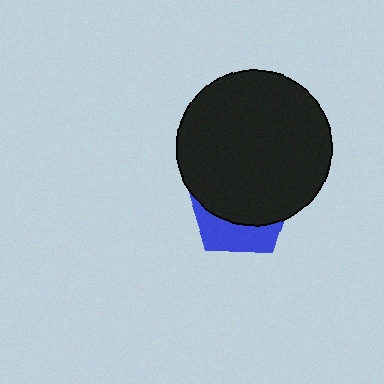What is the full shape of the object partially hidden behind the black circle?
The partially hidden object is a blue pentagon.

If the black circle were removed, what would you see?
You would see the complete blue pentagon.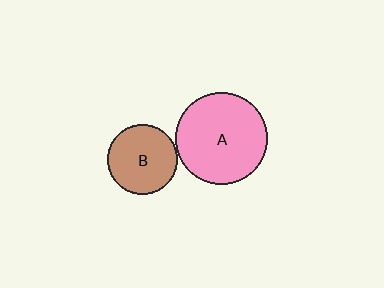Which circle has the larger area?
Circle A (pink).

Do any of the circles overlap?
No, none of the circles overlap.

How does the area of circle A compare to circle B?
Approximately 1.7 times.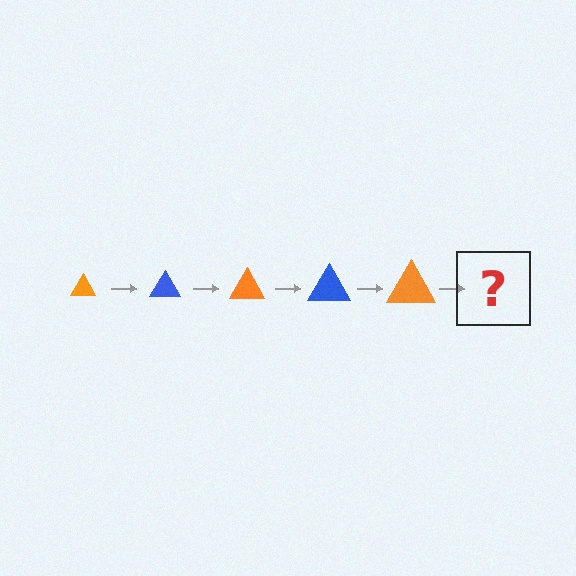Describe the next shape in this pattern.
It should be a blue triangle, larger than the previous one.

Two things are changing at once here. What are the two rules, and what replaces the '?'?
The two rules are that the triangle grows larger each step and the color cycles through orange and blue. The '?' should be a blue triangle, larger than the previous one.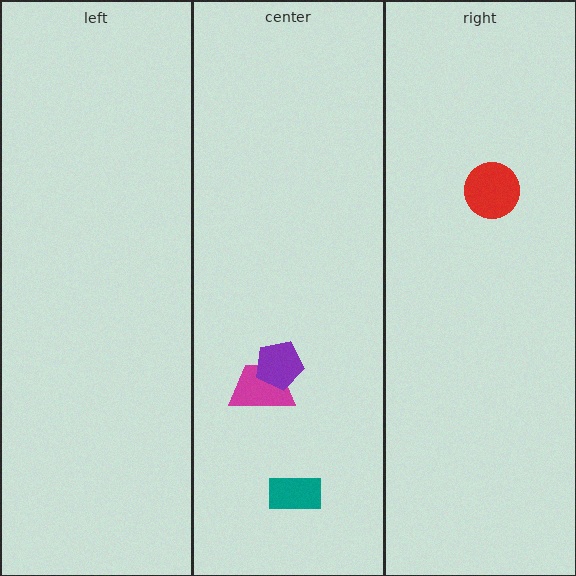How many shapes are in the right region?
1.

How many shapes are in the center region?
3.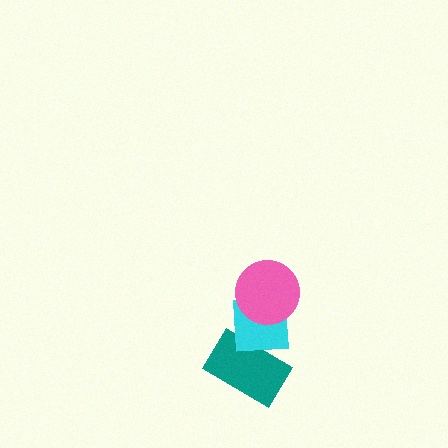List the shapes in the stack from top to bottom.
From top to bottom: the pink circle, the cyan square, the teal rectangle.